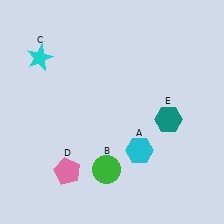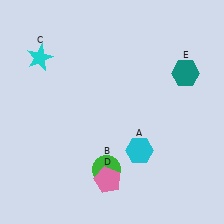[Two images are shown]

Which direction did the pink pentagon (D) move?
The pink pentagon (D) moved right.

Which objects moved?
The objects that moved are: the pink pentagon (D), the teal hexagon (E).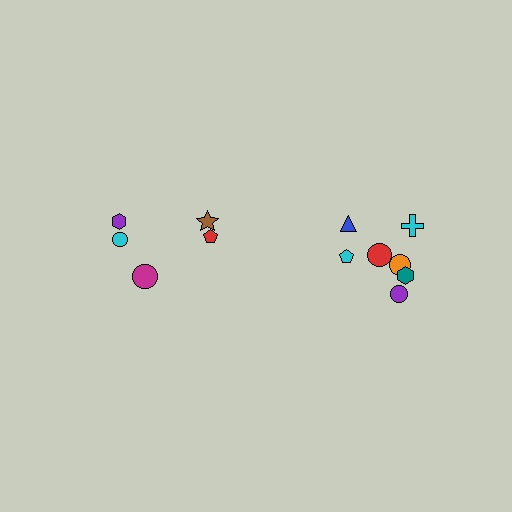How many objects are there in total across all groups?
There are 12 objects.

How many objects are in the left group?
There are 5 objects.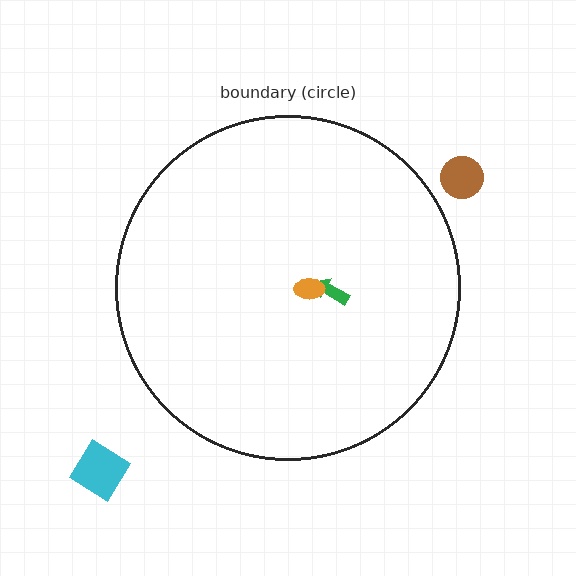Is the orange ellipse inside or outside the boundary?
Inside.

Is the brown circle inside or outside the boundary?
Outside.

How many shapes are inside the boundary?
2 inside, 2 outside.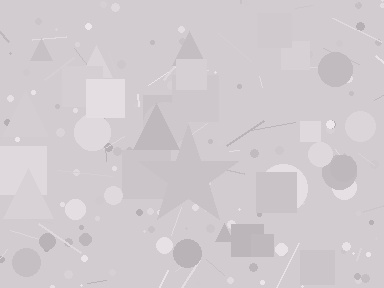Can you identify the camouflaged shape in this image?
The camouflaged shape is a star.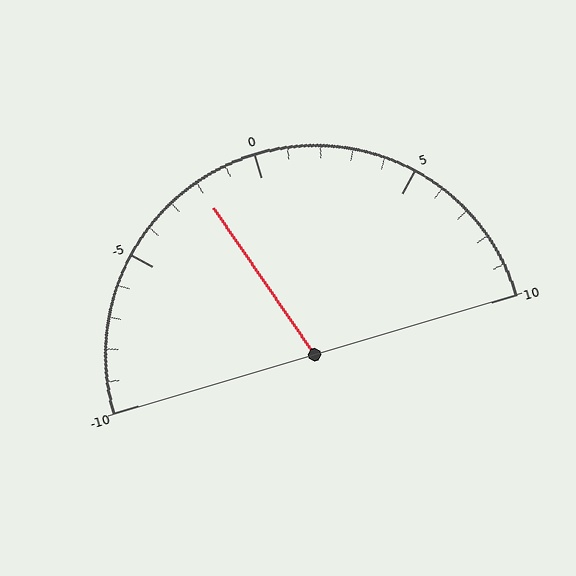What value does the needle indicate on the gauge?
The needle indicates approximately -2.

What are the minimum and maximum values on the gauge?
The gauge ranges from -10 to 10.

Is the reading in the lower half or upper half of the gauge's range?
The reading is in the lower half of the range (-10 to 10).